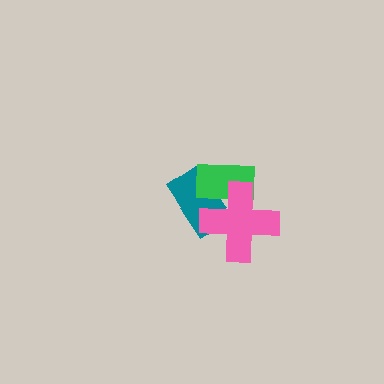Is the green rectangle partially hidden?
Yes, it is partially covered by another shape.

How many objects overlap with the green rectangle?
2 objects overlap with the green rectangle.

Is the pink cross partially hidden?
No, no other shape covers it.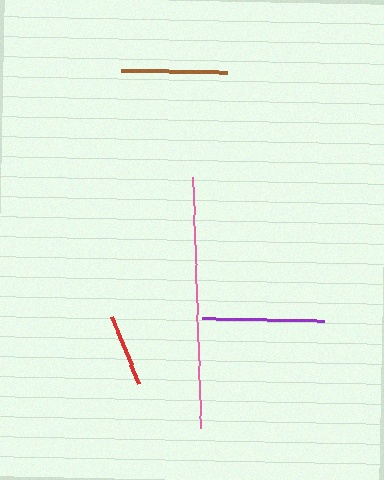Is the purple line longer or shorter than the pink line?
The pink line is longer than the purple line.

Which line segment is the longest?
The pink line is the longest at approximately 252 pixels.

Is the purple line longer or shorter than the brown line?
The purple line is longer than the brown line.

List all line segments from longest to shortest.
From longest to shortest: pink, purple, brown, red.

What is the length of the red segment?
The red segment is approximately 71 pixels long.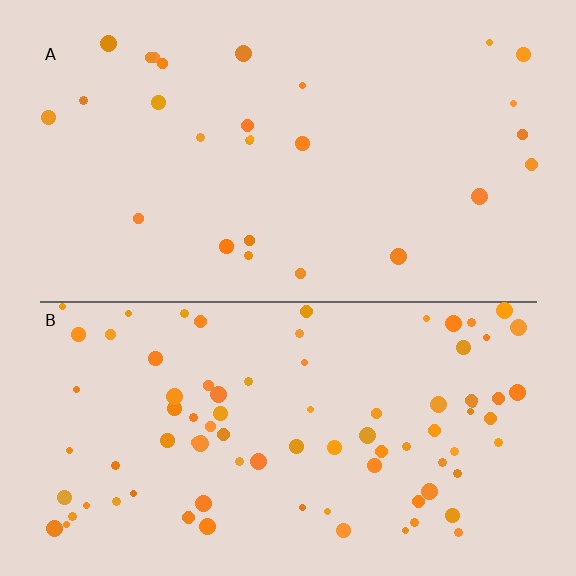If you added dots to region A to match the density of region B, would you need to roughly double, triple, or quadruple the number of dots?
Approximately triple.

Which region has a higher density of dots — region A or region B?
B (the bottom).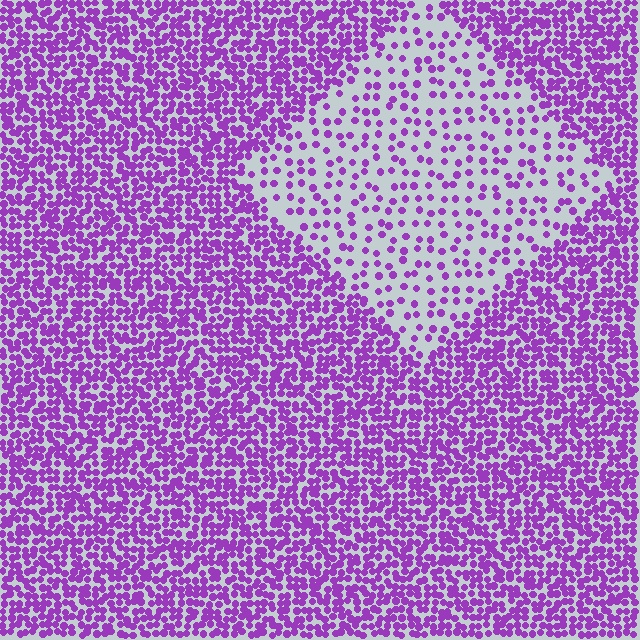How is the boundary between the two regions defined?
The boundary is defined by a change in element density (approximately 2.8x ratio). All elements are the same color, size, and shape.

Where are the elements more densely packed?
The elements are more densely packed outside the diamond boundary.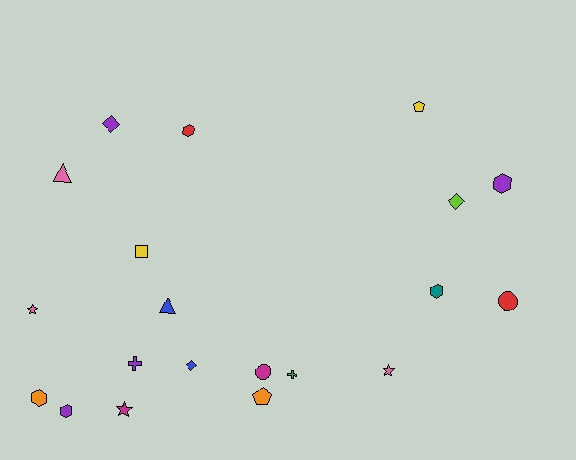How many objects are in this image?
There are 20 objects.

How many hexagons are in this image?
There are 5 hexagons.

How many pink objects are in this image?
There are 3 pink objects.